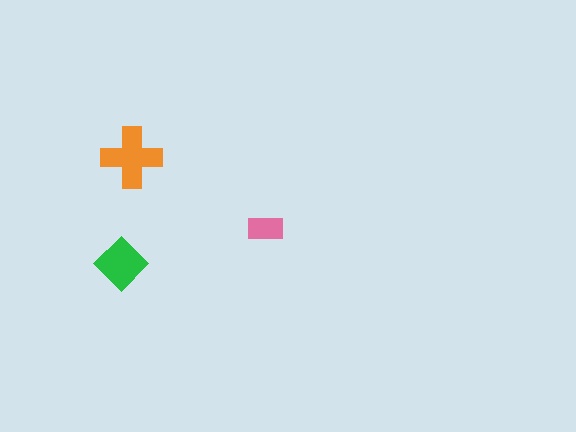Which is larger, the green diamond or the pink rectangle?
The green diamond.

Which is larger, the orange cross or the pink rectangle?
The orange cross.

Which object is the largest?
The orange cross.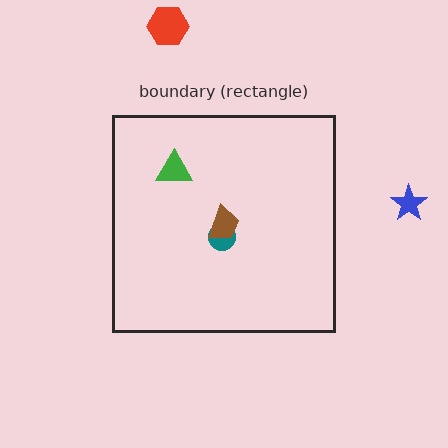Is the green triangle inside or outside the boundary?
Inside.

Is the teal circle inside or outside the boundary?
Inside.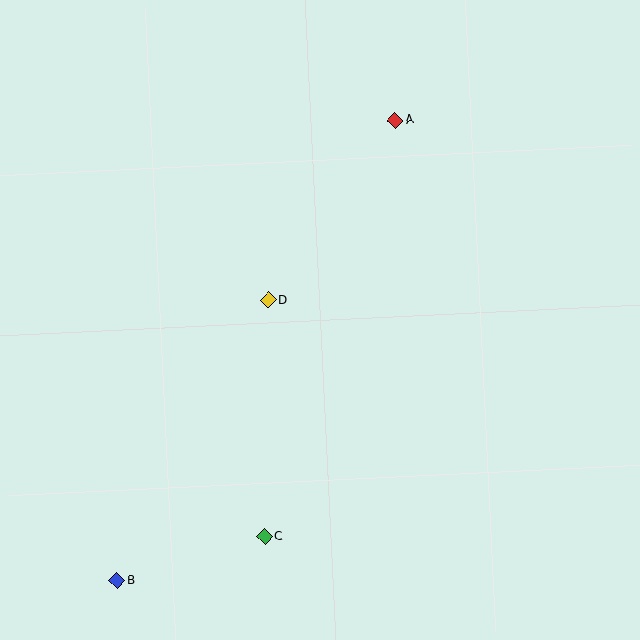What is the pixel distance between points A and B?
The distance between A and B is 538 pixels.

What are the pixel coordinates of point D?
Point D is at (268, 300).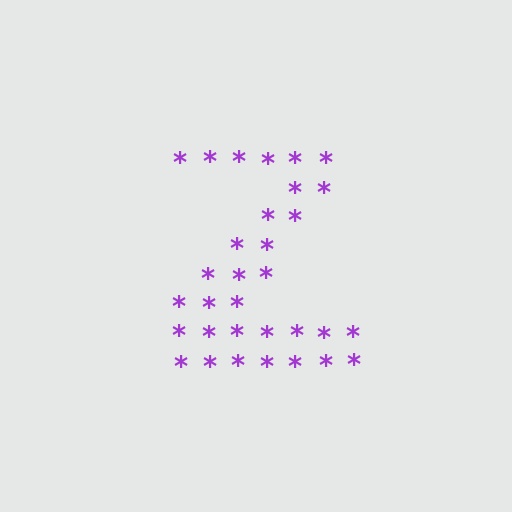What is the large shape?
The large shape is the letter Z.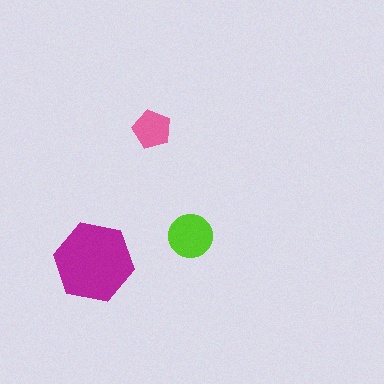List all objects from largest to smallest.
The magenta hexagon, the lime circle, the pink pentagon.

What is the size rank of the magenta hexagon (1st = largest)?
1st.